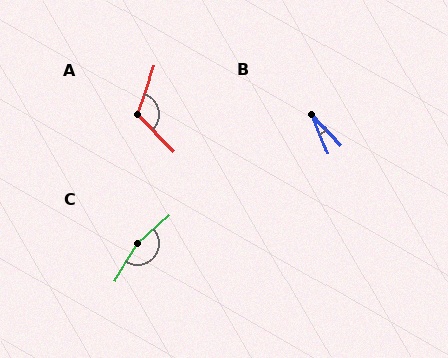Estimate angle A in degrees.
Approximately 116 degrees.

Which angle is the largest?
C, at approximately 164 degrees.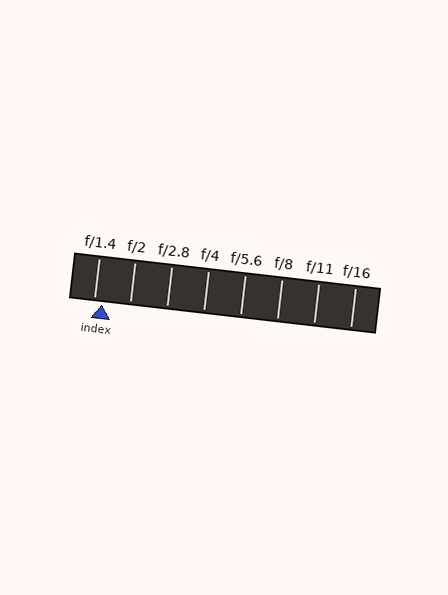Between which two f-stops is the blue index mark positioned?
The index mark is between f/1.4 and f/2.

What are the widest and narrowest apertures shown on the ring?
The widest aperture shown is f/1.4 and the narrowest is f/16.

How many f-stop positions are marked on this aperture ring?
There are 8 f-stop positions marked.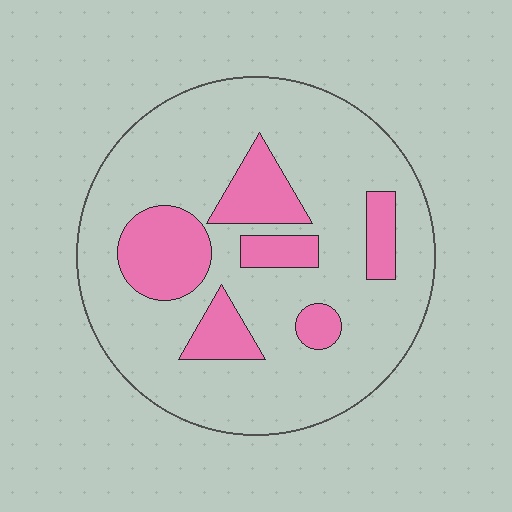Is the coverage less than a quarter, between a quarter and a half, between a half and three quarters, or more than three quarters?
Less than a quarter.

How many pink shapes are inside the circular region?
6.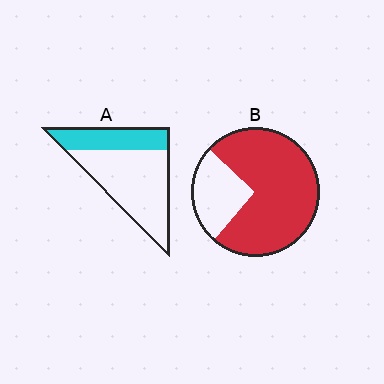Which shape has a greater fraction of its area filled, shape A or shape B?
Shape B.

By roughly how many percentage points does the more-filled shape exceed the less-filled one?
By roughly 45 percentage points (B over A).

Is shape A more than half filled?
No.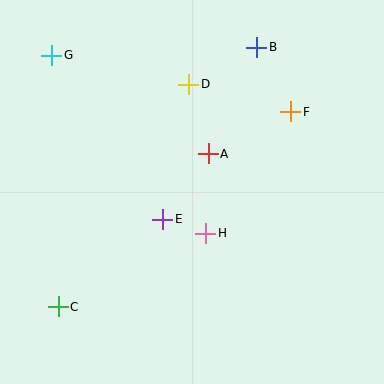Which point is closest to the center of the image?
Point E at (163, 219) is closest to the center.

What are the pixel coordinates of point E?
Point E is at (163, 219).